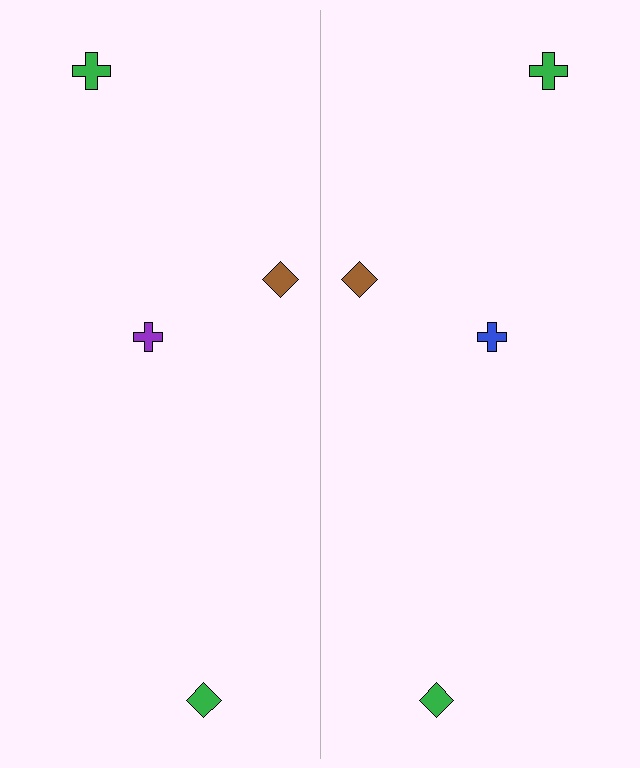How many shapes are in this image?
There are 8 shapes in this image.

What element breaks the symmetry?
The blue cross on the right side breaks the symmetry — its mirror counterpart is purple.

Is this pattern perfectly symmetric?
No, the pattern is not perfectly symmetric. The blue cross on the right side breaks the symmetry — its mirror counterpart is purple.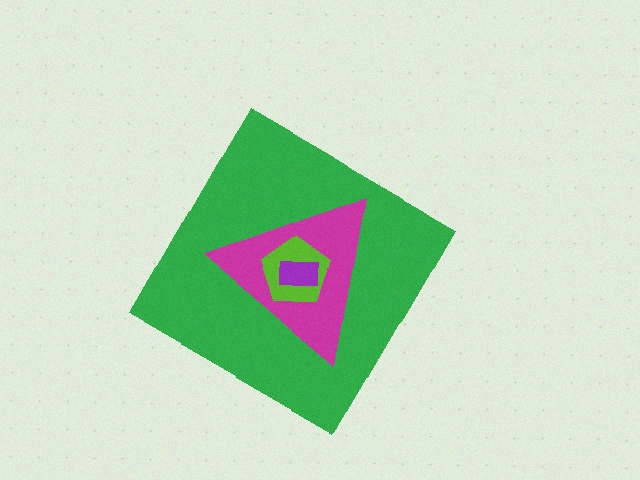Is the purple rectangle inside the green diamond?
Yes.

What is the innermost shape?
The purple rectangle.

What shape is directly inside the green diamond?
The magenta triangle.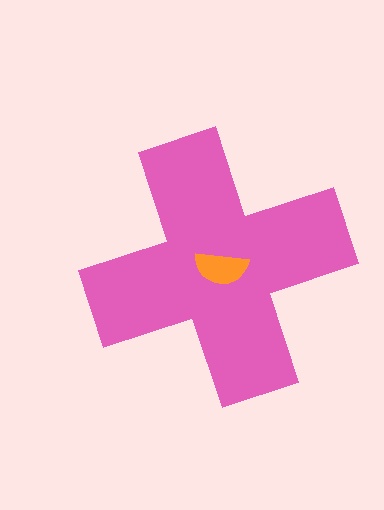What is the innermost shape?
The orange semicircle.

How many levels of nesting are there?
2.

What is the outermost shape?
The pink cross.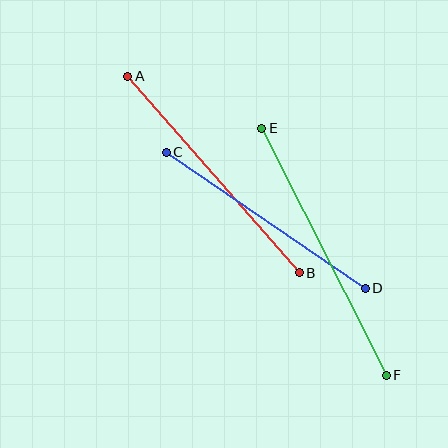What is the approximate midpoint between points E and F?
The midpoint is at approximately (324, 252) pixels.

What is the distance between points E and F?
The distance is approximately 277 pixels.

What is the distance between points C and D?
The distance is approximately 241 pixels.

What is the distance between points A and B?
The distance is approximately 261 pixels.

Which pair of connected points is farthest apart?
Points E and F are farthest apart.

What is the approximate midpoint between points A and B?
The midpoint is at approximately (214, 174) pixels.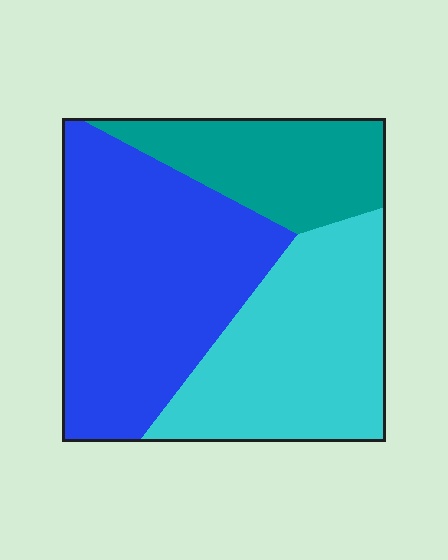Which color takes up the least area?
Teal, at roughly 20%.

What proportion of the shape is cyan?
Cyan takes up about one third (1/3) of the shape.